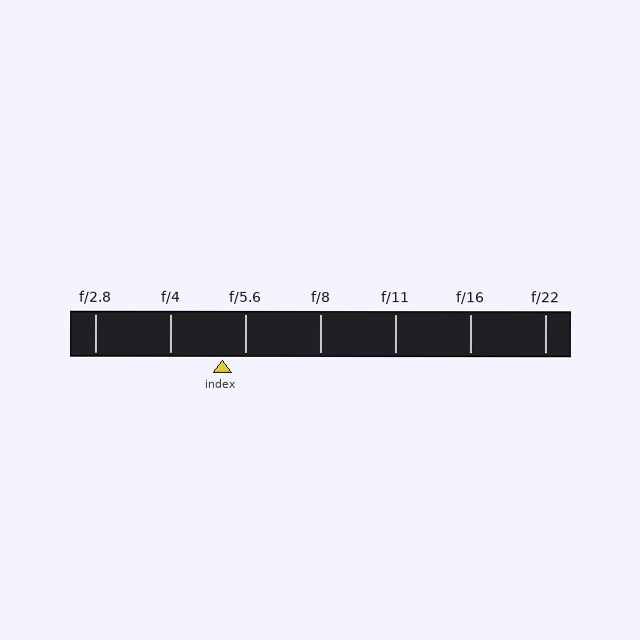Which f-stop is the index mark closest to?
The index mark is closest to f/5.6.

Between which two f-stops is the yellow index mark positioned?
The index mark is between f/4 and f/5.6.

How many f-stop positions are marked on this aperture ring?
There are 7 f-stop positions marked.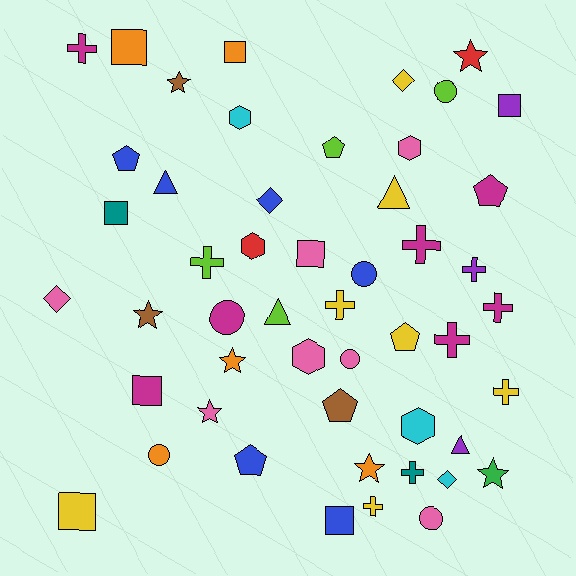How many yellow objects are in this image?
There are 7 yellow objects.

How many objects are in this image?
There are 50 objects.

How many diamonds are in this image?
There are 4 diamonds.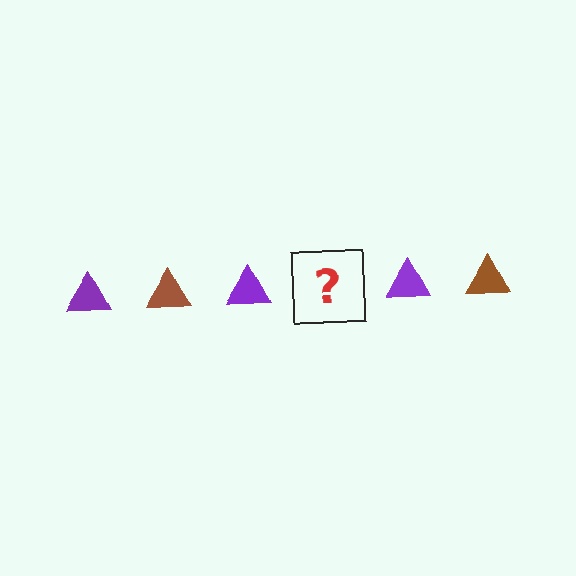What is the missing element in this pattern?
The missing element is a brown triangle.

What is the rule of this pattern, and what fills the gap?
The rule is that the pattern cycles through purple, brown triangles. The gap should be filled with a brown triangle.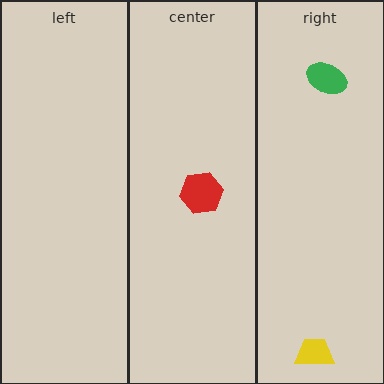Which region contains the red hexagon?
The center region.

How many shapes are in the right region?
2.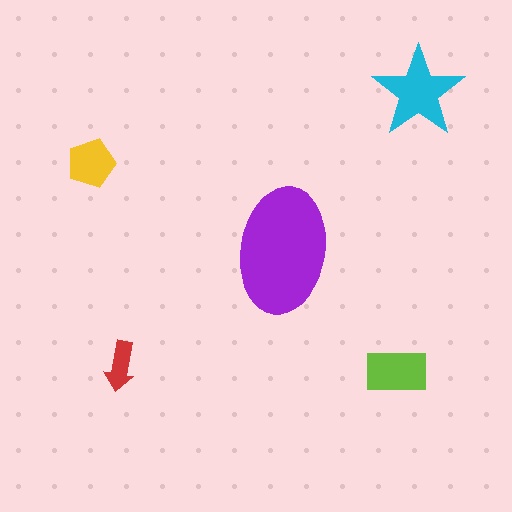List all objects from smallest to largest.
The red arrow, the yellow pentagon, the lime rectangle, the cyan star, the purple ellipse.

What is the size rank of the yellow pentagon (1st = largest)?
4th.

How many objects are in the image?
There are 5 objects in the image.